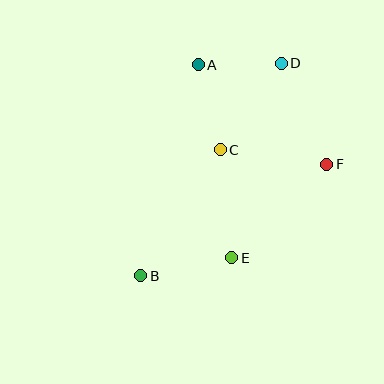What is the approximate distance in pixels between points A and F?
The distance between A and F is approximately 162 pixels.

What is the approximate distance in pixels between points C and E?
The distance between C and E is approximately 109 pixels.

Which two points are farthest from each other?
Points B and D are farthest from each other.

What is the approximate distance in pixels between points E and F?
The distance between E and F is approximately 133 pixels.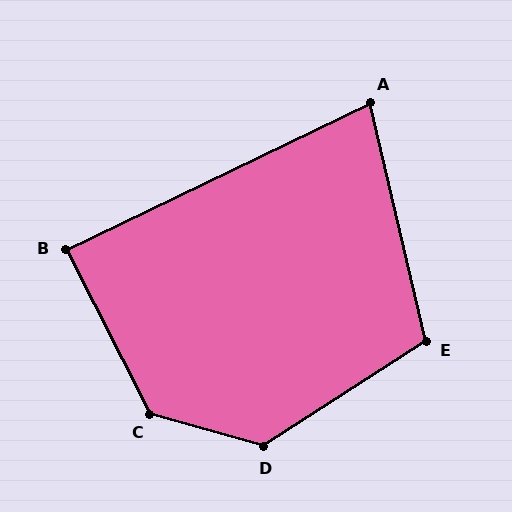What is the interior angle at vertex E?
Approximately 110 degrees (obtuse).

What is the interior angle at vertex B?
Approximately 89 degrees (approximately right).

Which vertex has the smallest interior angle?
A, at approximately 78 degrees.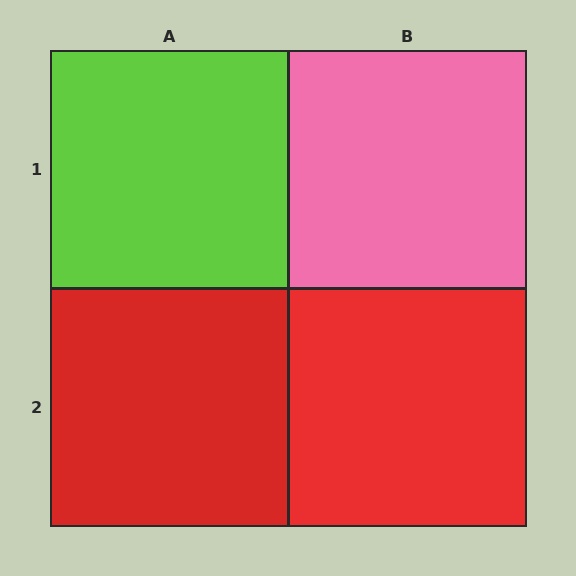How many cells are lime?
1 cell is lime.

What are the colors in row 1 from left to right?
Lime, pink.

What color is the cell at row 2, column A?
Red.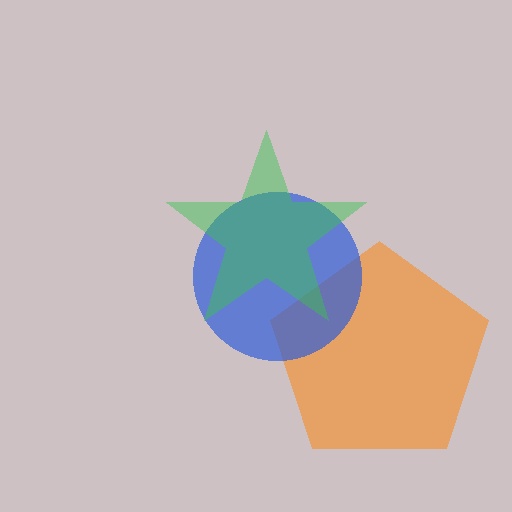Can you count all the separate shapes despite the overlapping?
Yes, there are 3 separate shapes.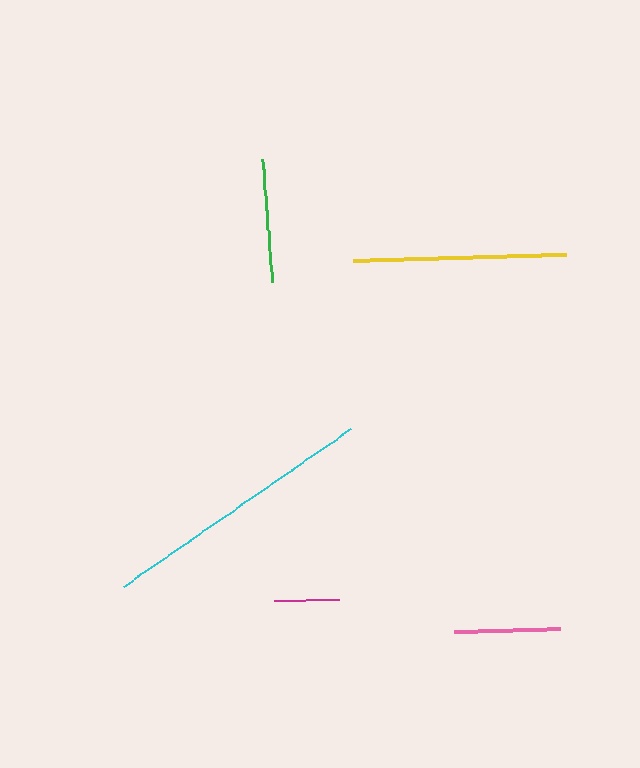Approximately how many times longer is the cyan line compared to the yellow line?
The cyan line is approximately 1.3 times the length of the yellow line.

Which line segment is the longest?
The cyan line is the longest at approximately 276 pixels.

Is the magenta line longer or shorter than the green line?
The green line is longer than the magenta line.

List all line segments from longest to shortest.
From longest to shortest: cyan, yellow, green, pink, magenta.